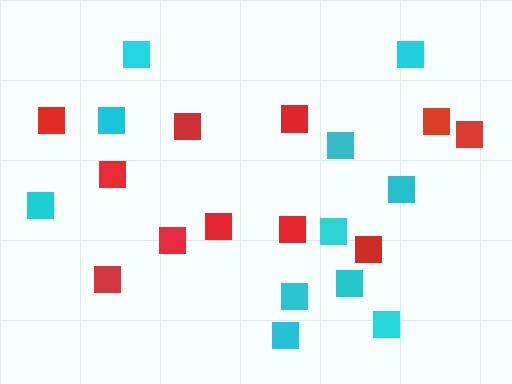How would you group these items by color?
There are 2 groups: one group of cyan squares (11) and one group of red squares (11).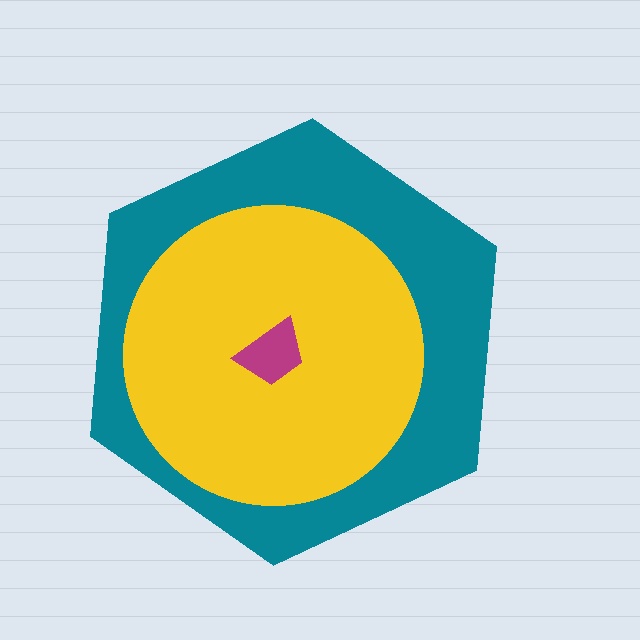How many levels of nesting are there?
3.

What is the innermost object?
The magenta trapezoid.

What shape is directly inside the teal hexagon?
The yellow circle.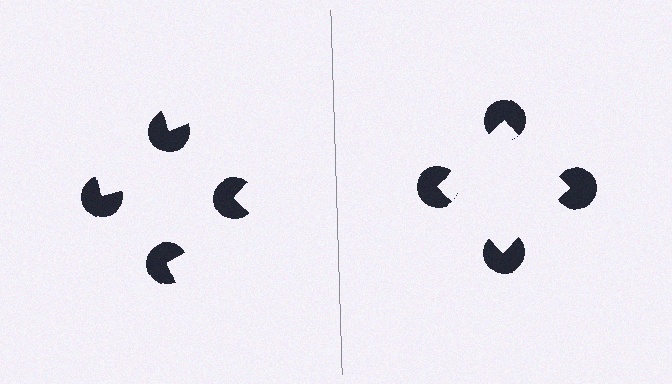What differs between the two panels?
The pac-man discs are positioned identically on both sides; only the wedge orientations differ. On the right they align to a square; on the left they are misaligned.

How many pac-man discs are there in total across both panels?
8 — 4 on each side.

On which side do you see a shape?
An illusory square appears on the right side. On the left side the wedge cuts are rotated, so no coherent shape forms.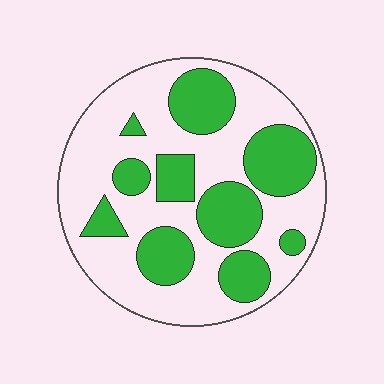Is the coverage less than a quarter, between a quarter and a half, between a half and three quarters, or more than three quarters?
Between a quarter and a half.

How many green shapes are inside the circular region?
10.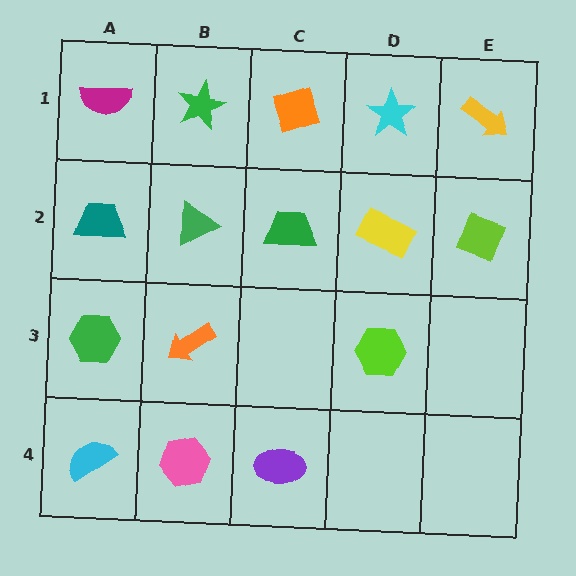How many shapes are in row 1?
5 shapes.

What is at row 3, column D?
A lime hexagon.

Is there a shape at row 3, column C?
No, that cell is empty.